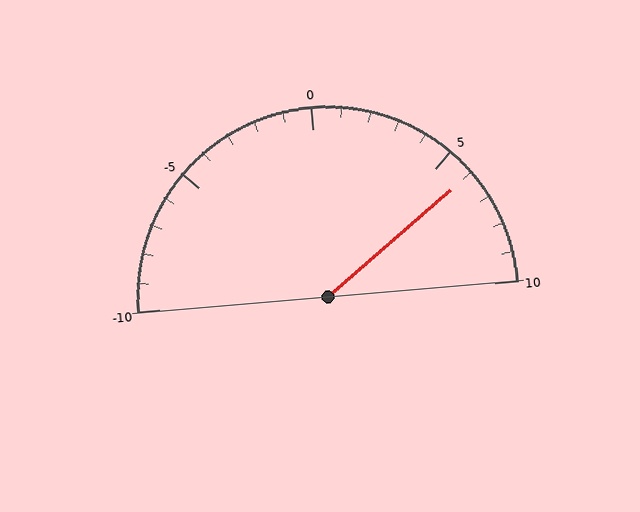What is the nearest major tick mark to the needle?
The nearest major tick mark is 5.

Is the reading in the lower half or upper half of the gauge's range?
The reading is in the upper half of the range (-10 to 10).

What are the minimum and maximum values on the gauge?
The gauge ranges from -10 to 10.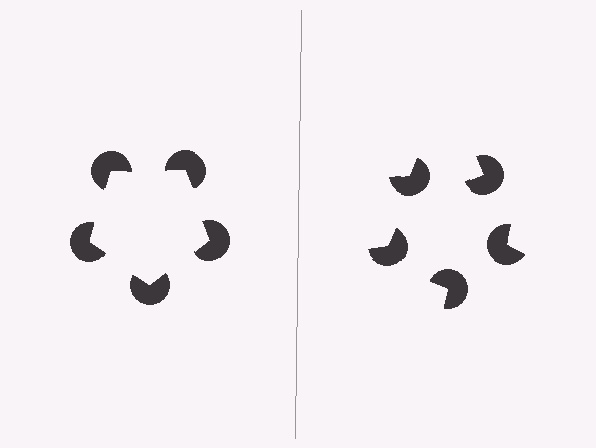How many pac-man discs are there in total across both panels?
10 — 5 on each side.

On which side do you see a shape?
An illusory pentagon appears on the left side. On the right side the wedge cuts are rotated, so no coherent shape forms.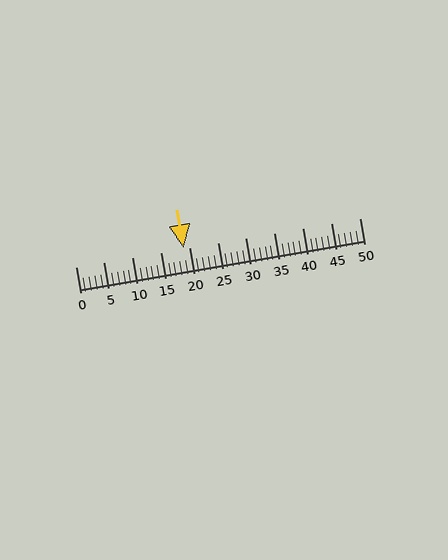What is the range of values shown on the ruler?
The ruler shows values from 0 to 50.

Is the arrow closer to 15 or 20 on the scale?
The arrow is closer to 20.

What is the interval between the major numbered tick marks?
The major tick marks are spaced 5 units apart.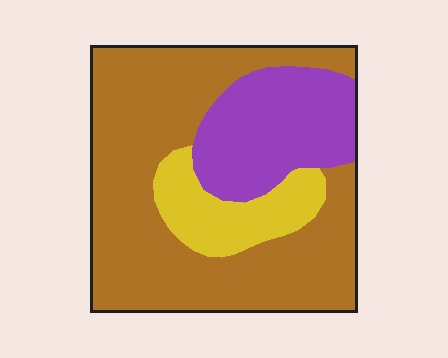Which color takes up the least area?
Yellow, at roughly 15%.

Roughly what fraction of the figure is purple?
Purple takes up about one quarter (1/4) of the figure.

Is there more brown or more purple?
Brown.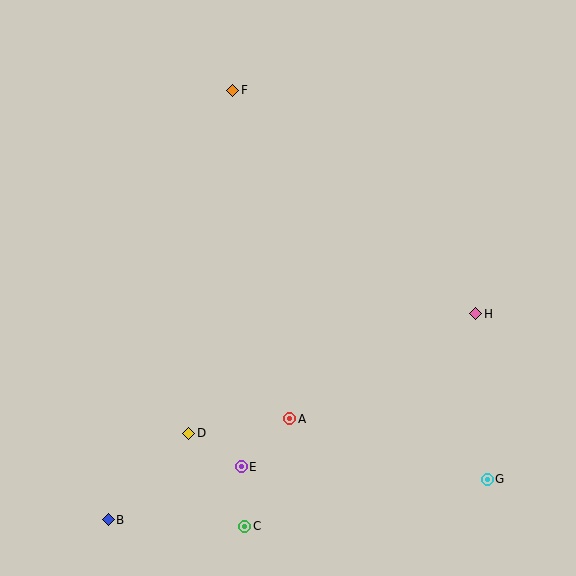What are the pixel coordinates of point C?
Point C is at (245, 526).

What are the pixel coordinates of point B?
Point B is at (108, 520).